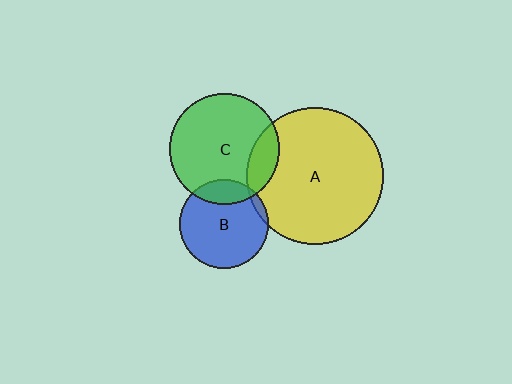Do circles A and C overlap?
Yes.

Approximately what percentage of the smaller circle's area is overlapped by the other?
Approximately 15%.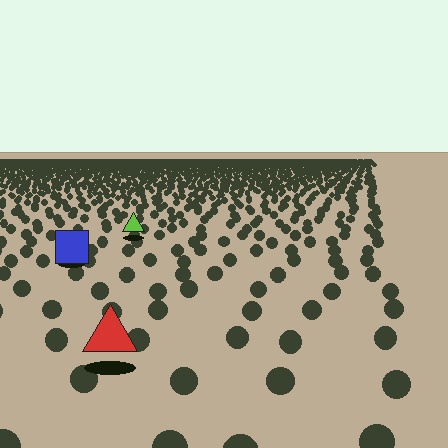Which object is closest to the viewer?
The red triangle is closest. The texture marks near it are larger and more spread out.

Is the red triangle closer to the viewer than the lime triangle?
Yes. The red triangle is closer — you can tell from the texture gradient: the ground texture is coarser near it.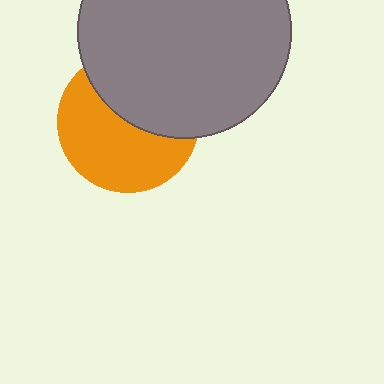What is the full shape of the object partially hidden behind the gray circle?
The partially hidden object is an orange circle.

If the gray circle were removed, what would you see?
You would see the complete orange circle.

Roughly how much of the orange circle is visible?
About half of it is visible (roughly 56%).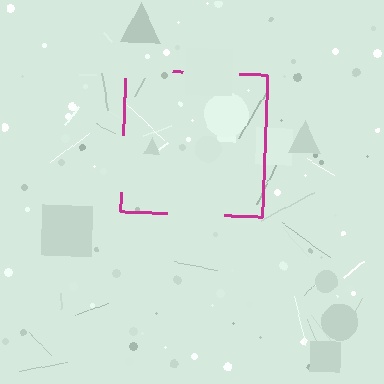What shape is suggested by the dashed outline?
The dashed outline suggests a square.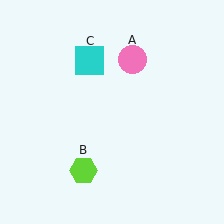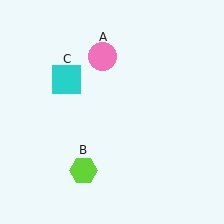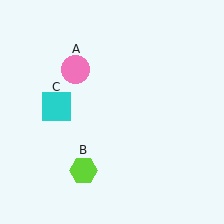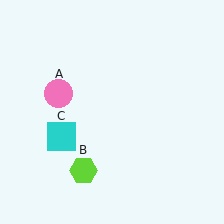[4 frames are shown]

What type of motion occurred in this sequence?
The pink circle (object A), cyan square (object C) rotated counterclockwise around the center of the scene.